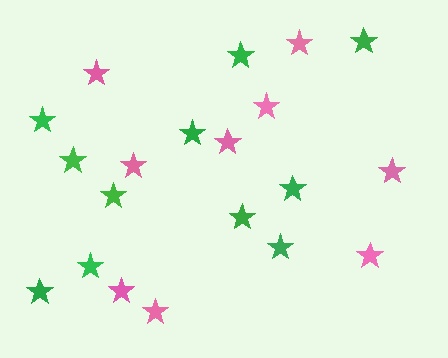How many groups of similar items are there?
There are 2 groups: one group of green stars (11) and one group of pink stars (9).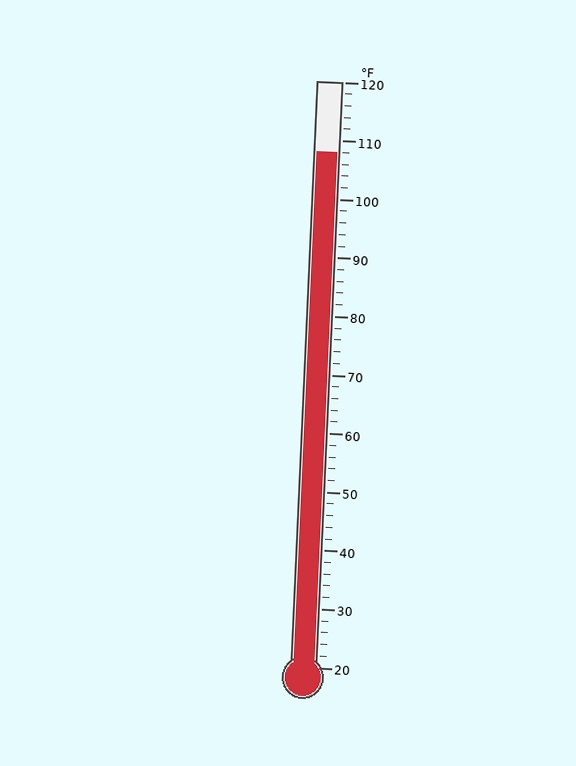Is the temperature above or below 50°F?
The temperature is above 50°F.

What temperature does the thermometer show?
The thermometer shows approximately 108°F.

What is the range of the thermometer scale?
The thermometer scale ranges from 20°F to 120°F.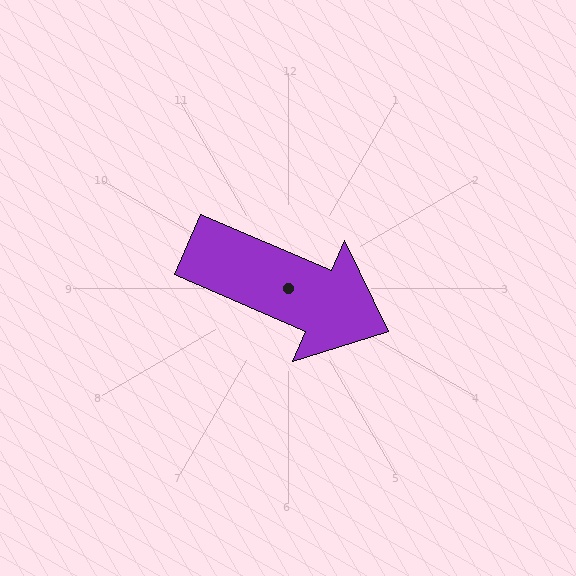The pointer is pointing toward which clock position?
Roughly 4 o'clock.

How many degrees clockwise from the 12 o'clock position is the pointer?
Approximately 113 degrees.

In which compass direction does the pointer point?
Southeast.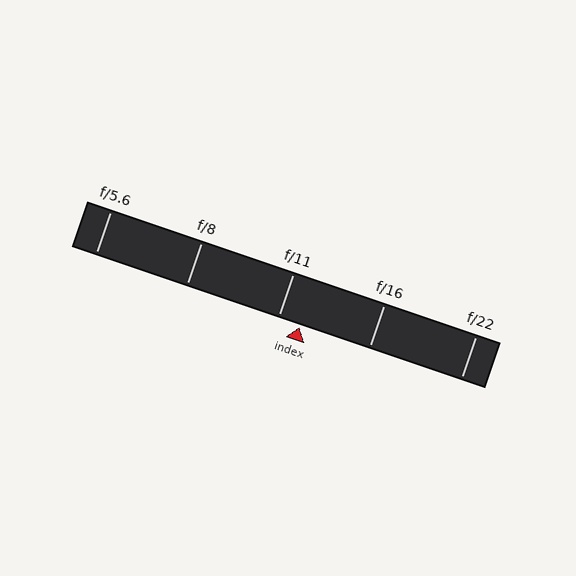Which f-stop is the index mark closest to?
The index mark is closest to f/11.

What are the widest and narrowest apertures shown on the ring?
The widest aperture shown is f/5.6 and the narrowest is f/22.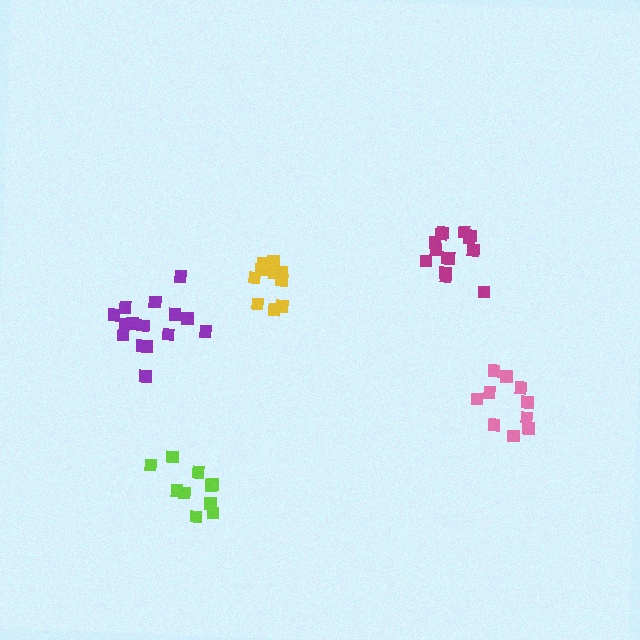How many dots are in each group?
Group 1: 12 dots, Group 2: 14 dots, Group 3: 15 dots, Group 4: 10 dots, Group 5: 10 dots (61 total).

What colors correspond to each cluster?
The clusters are colored: yellow, magenta, purple, pink, lime.